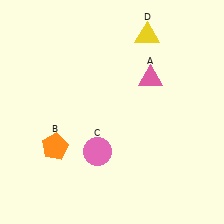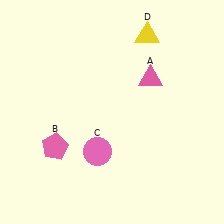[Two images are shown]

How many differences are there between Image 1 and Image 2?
There is 1 difference between the two images.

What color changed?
The pentagon (B) changed from orange in Image 1 to pink in Image 2.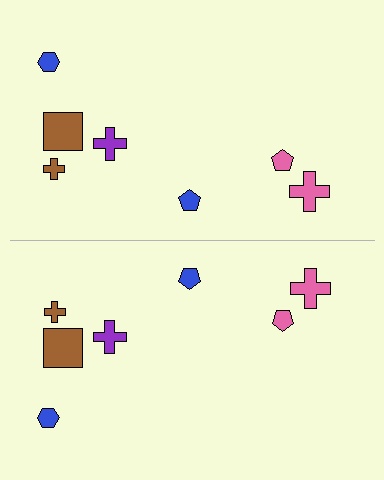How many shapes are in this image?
There are 14 shapes in this image.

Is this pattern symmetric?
Yes, this pattern has bilateral (reflection) symmetry.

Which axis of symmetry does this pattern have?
The pattern has a horizontal axis of symmetry running through the center of the image.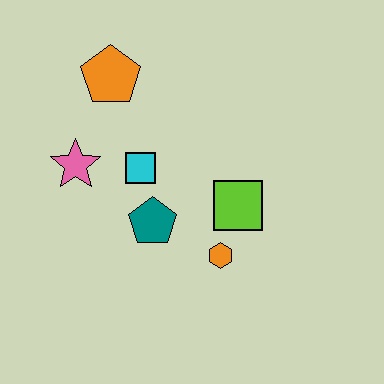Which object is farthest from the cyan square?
The orange hexagon is farthest from the cyan square.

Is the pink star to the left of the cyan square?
Yes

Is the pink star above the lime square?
Yes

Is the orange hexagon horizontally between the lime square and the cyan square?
Yes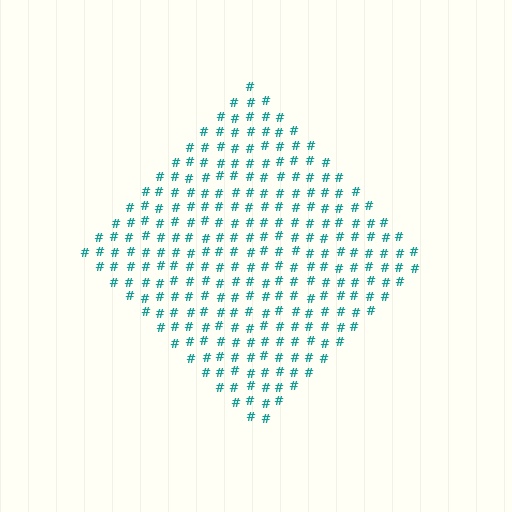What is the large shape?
The large shape is a diamond.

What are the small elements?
The small elements are hash symbols.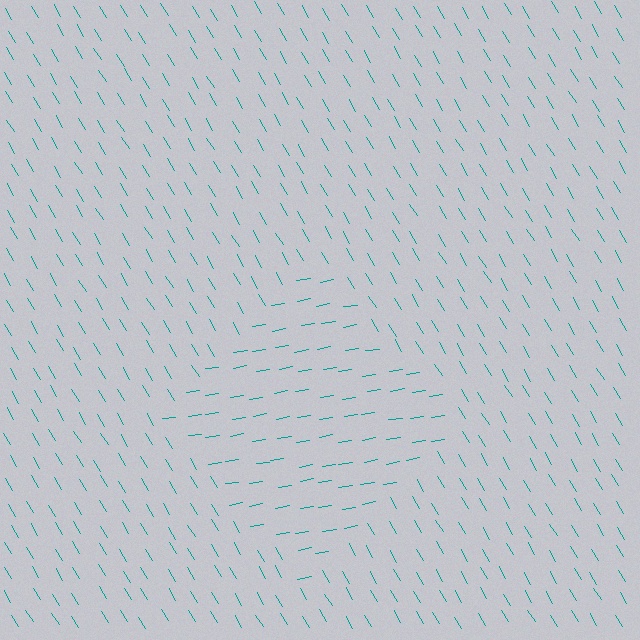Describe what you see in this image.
The image is filled with small teal line segments. A diamond region in the image has lines oriented differently from the surrounding lines, creating a visible texture boundary.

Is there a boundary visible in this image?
Yes, there is a texture boundary formed by a change in line orientation.